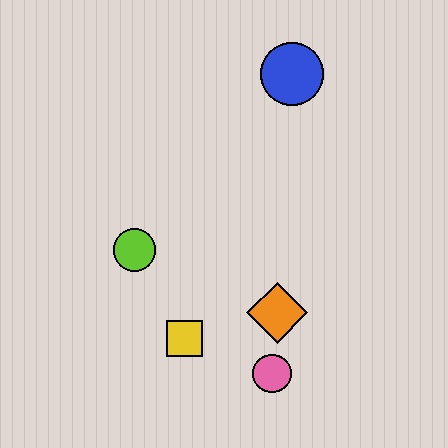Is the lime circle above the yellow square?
Yes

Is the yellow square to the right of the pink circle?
No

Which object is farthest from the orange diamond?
The blue circle is farthest from the orange diamond.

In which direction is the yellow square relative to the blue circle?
The yellow square is below the blue circle.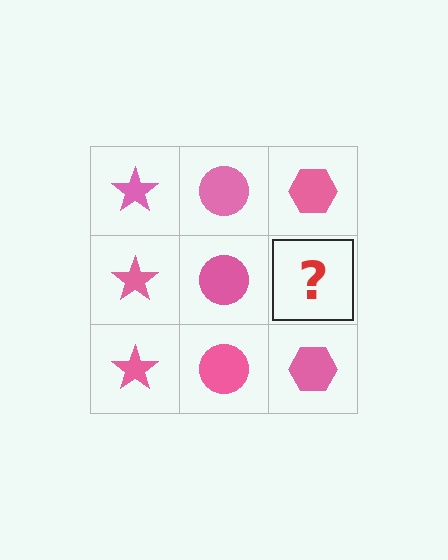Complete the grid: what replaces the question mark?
The question mark should be replaced with a pink hexagon.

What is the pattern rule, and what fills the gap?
The rule is that each column has a consistent shape. The gap should be filled with a pink hexagon.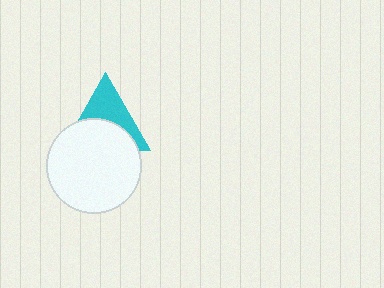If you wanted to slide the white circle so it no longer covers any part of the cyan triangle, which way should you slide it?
Slide it down — that is the most direct way to separate the two shapes.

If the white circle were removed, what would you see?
You would see the complete cyan triangle.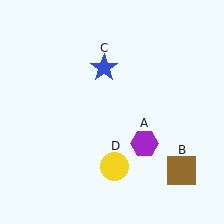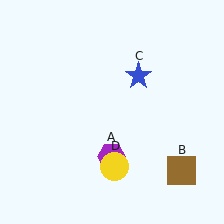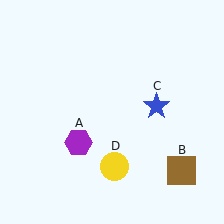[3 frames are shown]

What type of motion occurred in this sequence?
The purple hexagon (object A), blue star (object C) rotated clockwise around the center of the scene.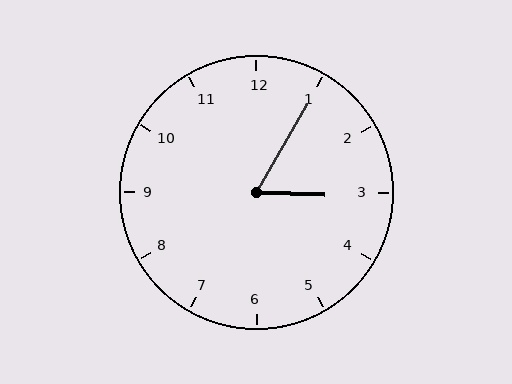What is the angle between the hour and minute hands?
Approximately 62 degrees.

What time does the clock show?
3:05.